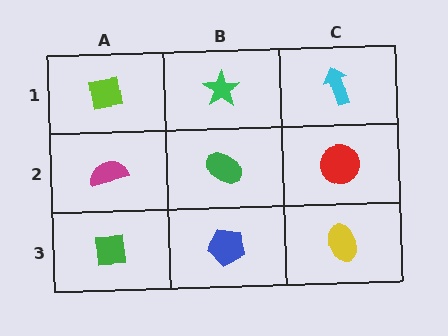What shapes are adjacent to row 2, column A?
A lime square (row 1, column A), a green square (row 3, column A), a green ellipse (row 2, column B).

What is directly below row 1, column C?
A red circle.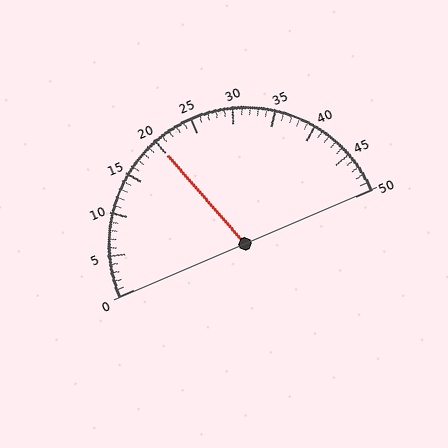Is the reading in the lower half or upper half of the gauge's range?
The reading is in the lower half of the range (0 to 50).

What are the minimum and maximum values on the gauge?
The gauge ranges from 0 to 50.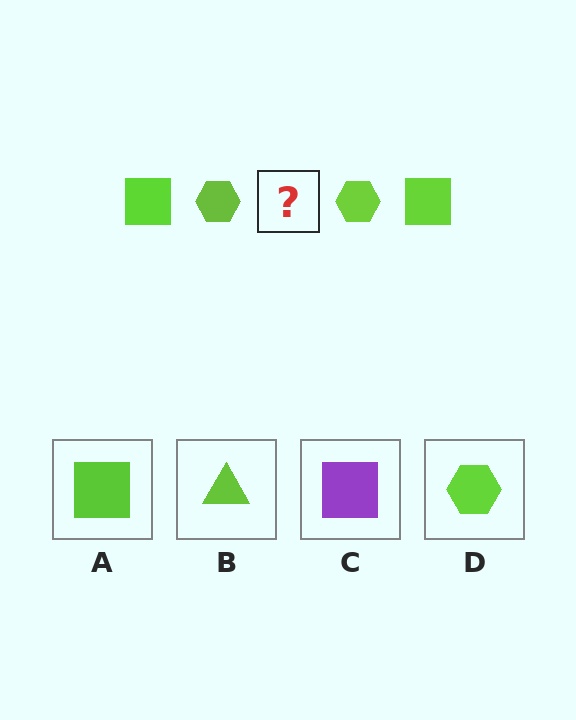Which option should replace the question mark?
Option A.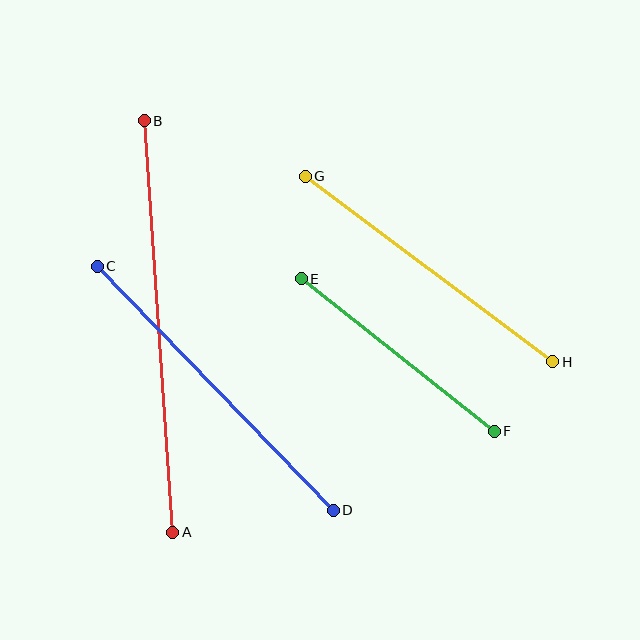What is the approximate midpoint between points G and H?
The midpoint is at approximately (429, 269) pixels.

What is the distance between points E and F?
The distance is approximately 246 pixels.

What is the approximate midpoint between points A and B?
The midpoint is at approximately (158, 326) pixels.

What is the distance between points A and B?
The distance is approximately 412 pixels.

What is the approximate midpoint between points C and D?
The midpoint is at approximately (215, 388) pixels.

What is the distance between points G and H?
The distance is approximately 310 pixels.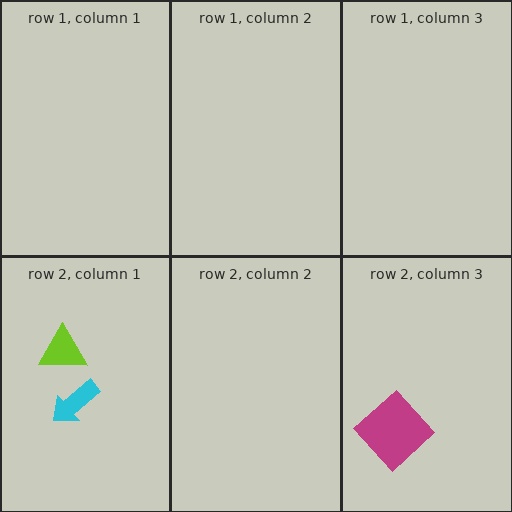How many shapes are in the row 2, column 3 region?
1.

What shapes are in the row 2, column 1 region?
The cyan arrow, the lime triangle.